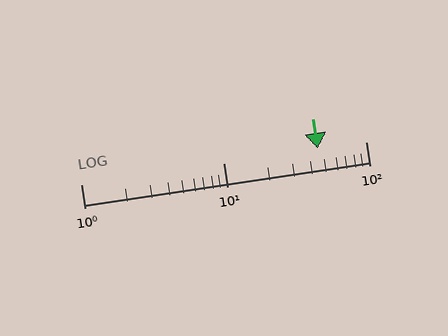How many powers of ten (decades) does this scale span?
The scale spans 2 decades, from 1 to 100.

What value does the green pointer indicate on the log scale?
The pointer indicates approximately 46.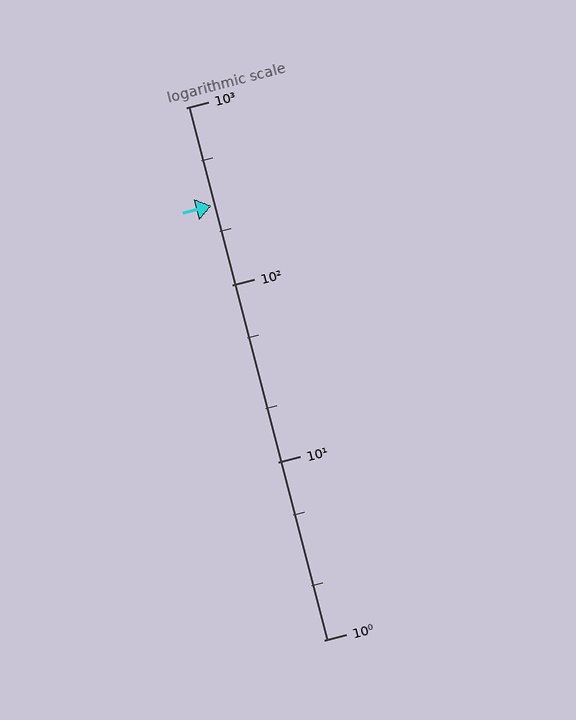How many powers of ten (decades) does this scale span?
The scale spans 3 decades, from 1 to 1000.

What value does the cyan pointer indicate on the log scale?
The pointer indicates approximately 280.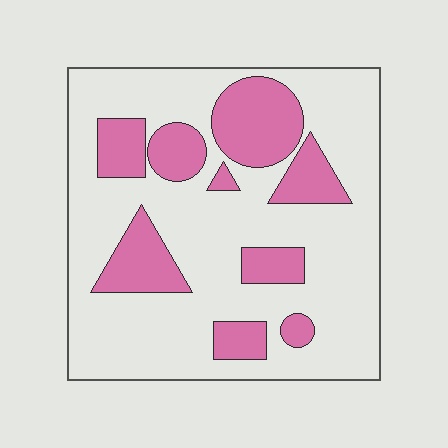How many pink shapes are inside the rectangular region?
9.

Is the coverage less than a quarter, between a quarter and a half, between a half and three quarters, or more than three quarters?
Between a quarter and a half.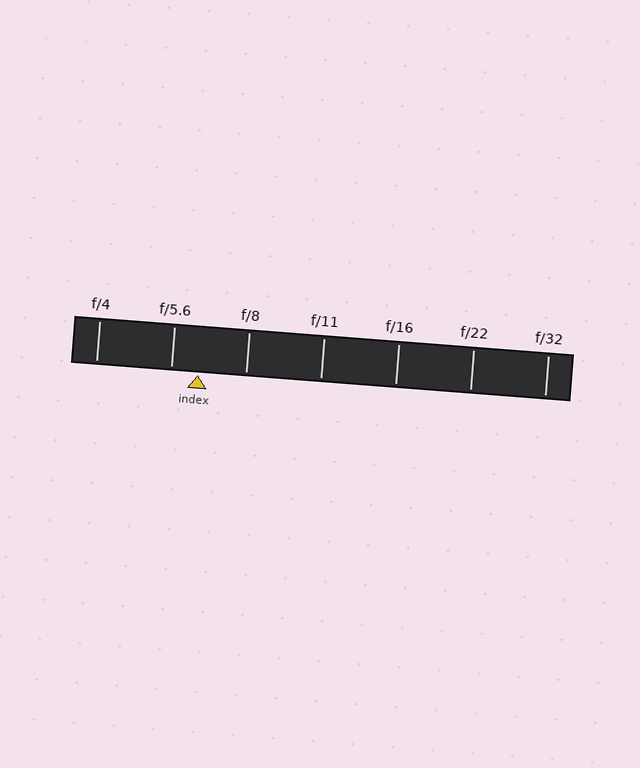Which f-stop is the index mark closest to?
The index mark is closest to f/5.6.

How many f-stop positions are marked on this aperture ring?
There are 7 f-stop positions marked.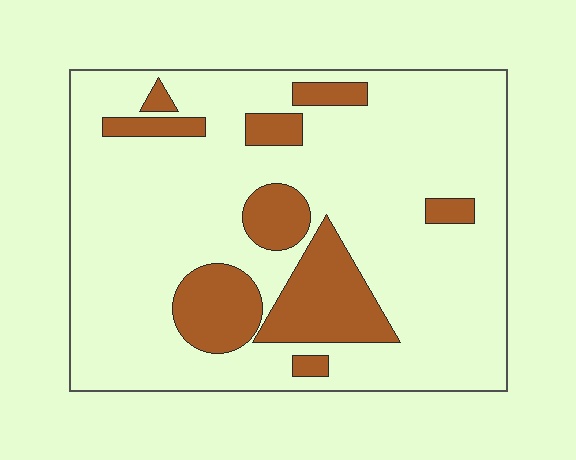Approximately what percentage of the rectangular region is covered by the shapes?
Approximately 20%.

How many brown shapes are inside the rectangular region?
9.